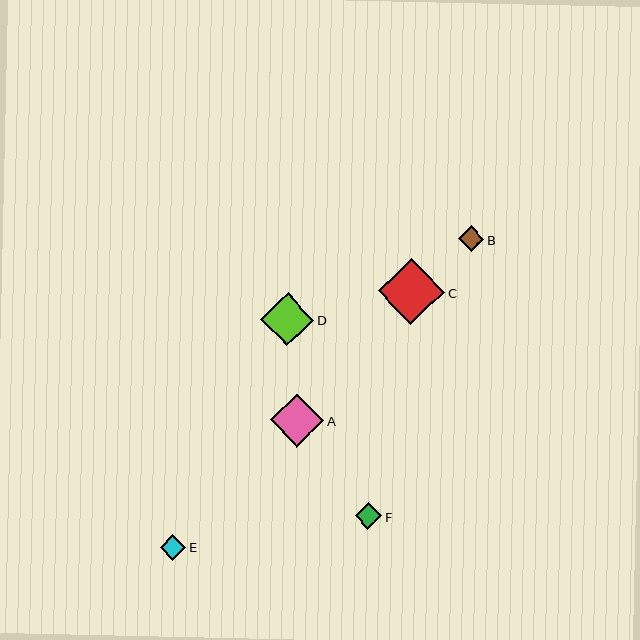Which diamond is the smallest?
Diamond E is the smallest with a size of approximately 26 pixels.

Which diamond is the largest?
Diamond C is the largest with a size of approximately 66 pixels.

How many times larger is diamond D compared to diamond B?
Diamond D is approximately 2.1 times the size of diamond B.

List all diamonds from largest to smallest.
From largest to smallest: C, D, A, F, B, E.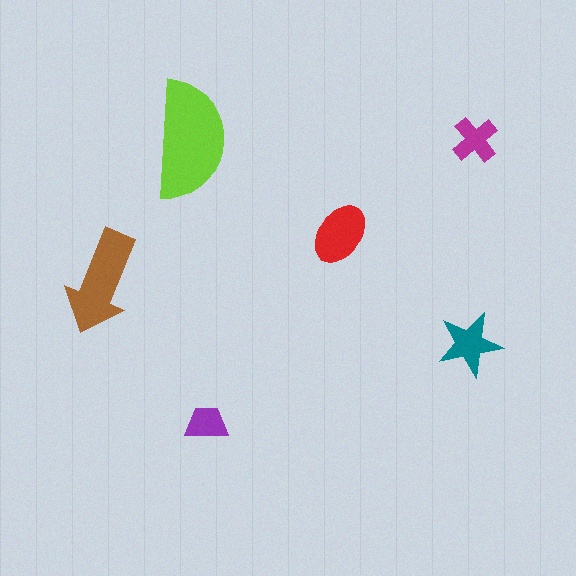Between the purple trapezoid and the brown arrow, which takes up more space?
The brown arrow.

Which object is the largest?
The lime semicircle.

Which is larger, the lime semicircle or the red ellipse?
The lime semicircle.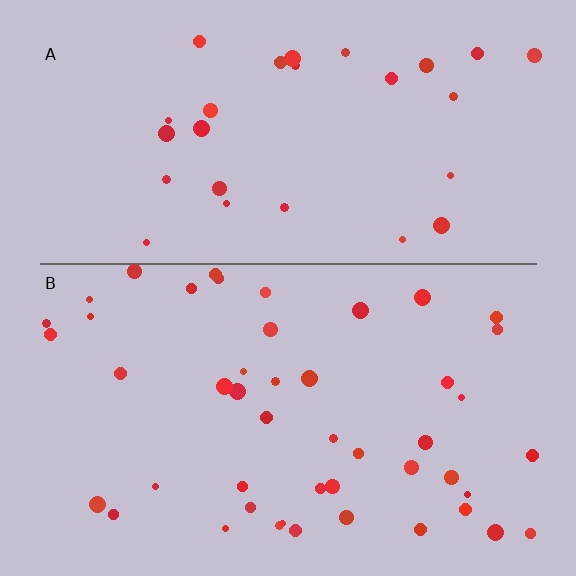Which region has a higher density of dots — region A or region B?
B (the bottom).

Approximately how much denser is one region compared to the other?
Approximately 1.7× — region B over region A.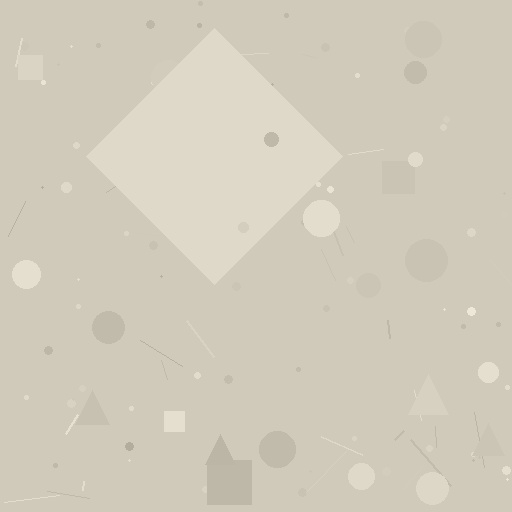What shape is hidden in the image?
A diamond is hidden in the image.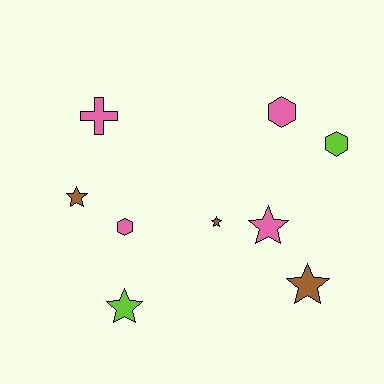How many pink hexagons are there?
There are 2 pink hexagons.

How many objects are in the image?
There are 9 objects.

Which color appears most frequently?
Pink, with 4 objects.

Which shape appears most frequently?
Star, with 5 objects.